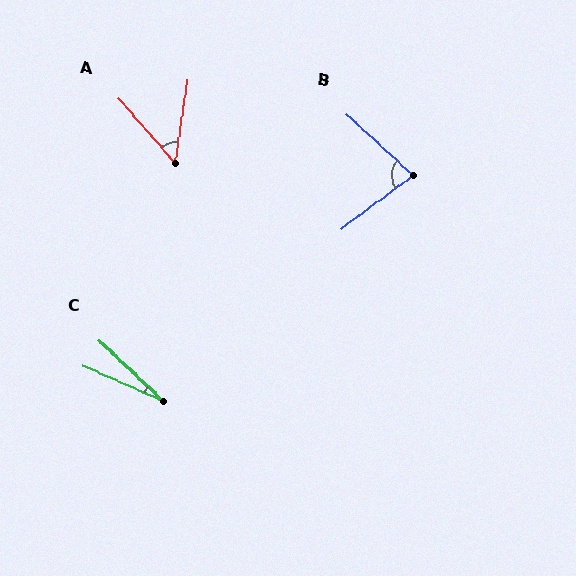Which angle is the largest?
B, at approximately 79 degrees.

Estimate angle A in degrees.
Approximately 50 degrees.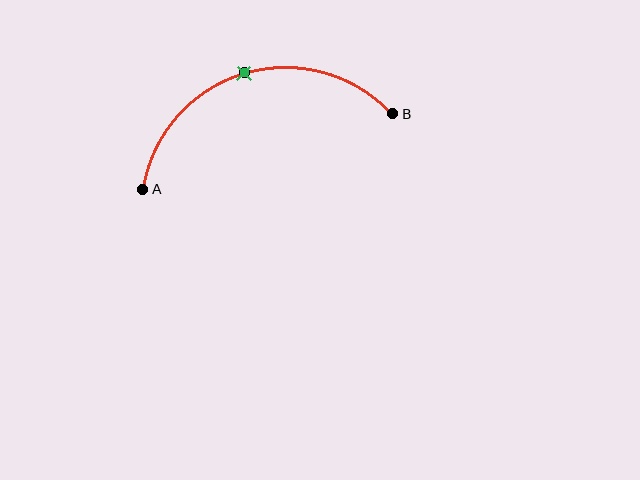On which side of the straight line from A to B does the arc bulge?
The arc bulges above the straight line connecting A and B.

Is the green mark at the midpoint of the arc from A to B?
Yes. The green mark lies on the arc at equal arc-length from both A and B — it is the arc midpoint.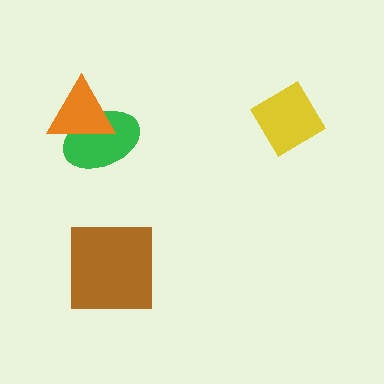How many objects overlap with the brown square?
0 objects overlap with the brown square.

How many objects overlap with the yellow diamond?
0 objects overlap with the yellow diamond.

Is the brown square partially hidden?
No, no other shape covers it.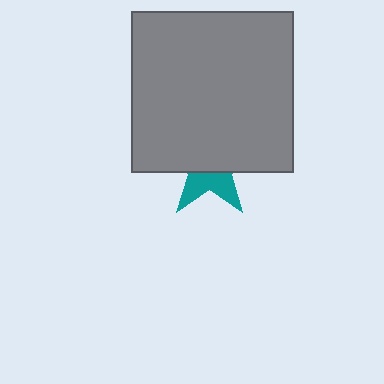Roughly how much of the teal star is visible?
A small part of it is visible (roughly 37%).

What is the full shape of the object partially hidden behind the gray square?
The partially hidden object is a teal star.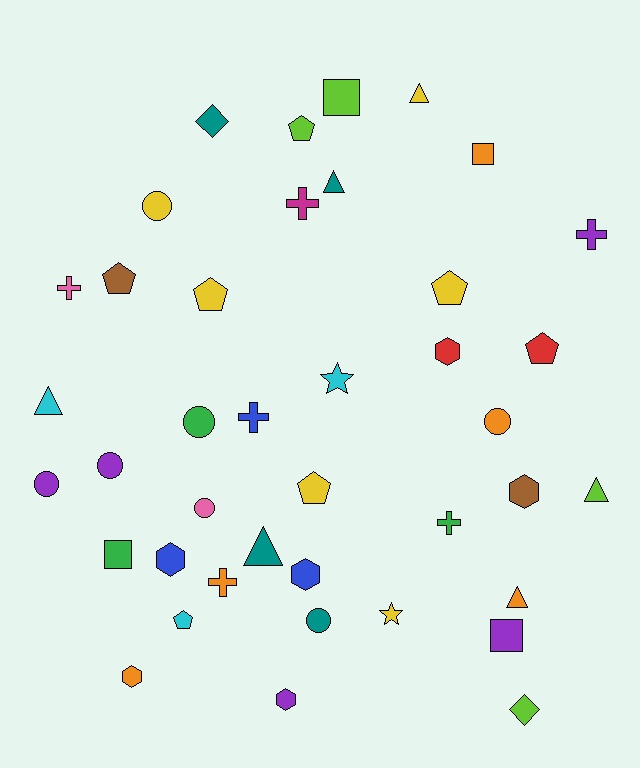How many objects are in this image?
There are 40 objects.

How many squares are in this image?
There are 4 squares.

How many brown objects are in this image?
There are 2 brown objects.